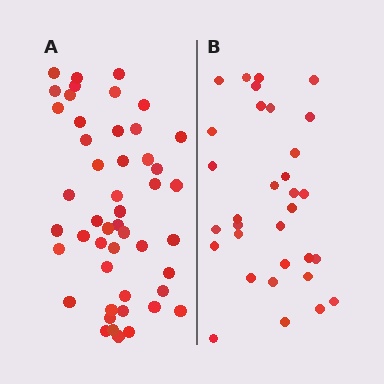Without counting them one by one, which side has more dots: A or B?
Region A (the left region) has more dots.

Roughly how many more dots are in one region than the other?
Region A has approximately 15 more dots than region B.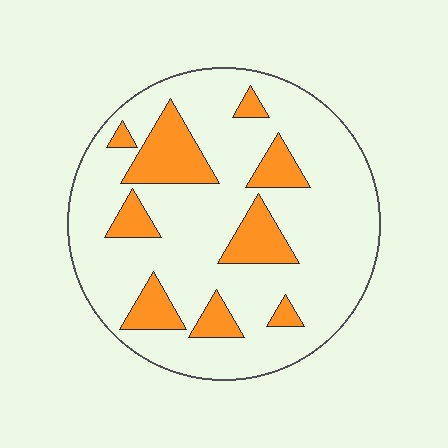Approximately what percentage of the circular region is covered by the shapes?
Approximately 20%.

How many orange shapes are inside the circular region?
9.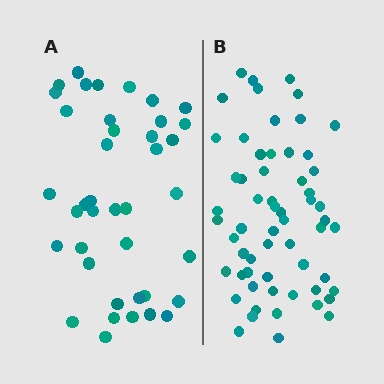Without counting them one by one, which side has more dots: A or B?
Region B (the right region) has more dots.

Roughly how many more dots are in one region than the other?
Region B has approximately 20 more dots than region A.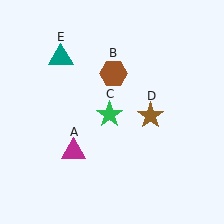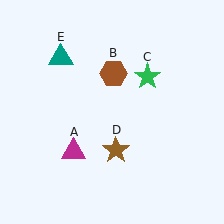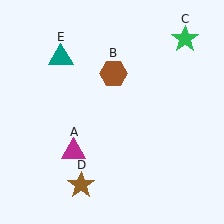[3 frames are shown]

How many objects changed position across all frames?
2 objects changed position: green star (object C), brown star (object D).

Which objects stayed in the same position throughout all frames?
Magenta triangle (object A) and brown hexagon (object B) and teal triangle (object E) remained stationary.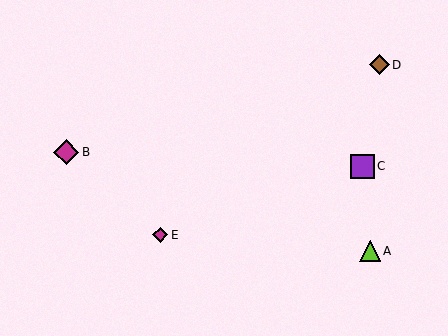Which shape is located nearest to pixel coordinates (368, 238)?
The lime triangle (labeled A) at (370, 251) is nearest to that location.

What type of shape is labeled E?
Shape E is a magenta diamond.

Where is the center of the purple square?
The center of the purple square is at (362, 166).